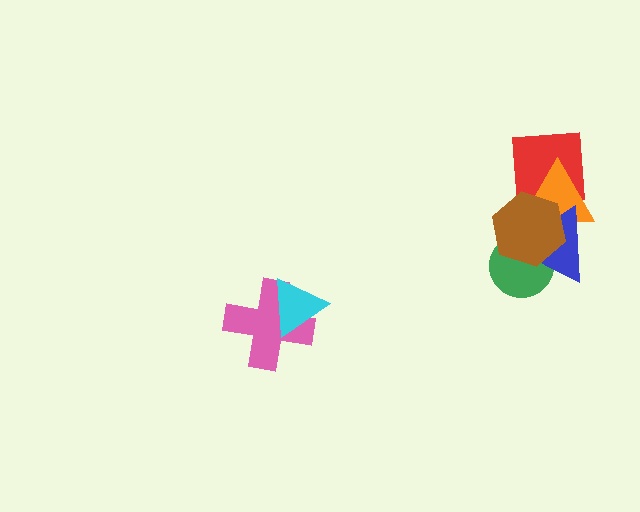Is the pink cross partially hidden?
Yes, it is partially covered by another shape.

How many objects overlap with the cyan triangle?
1 object overlaps with the cyan triangle.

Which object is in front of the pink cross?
The cyan triangle is in front of the pink cross.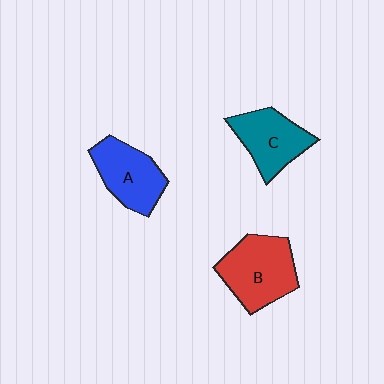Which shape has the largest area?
Shape B (red).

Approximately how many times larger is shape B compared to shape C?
Approximately 1.2 times.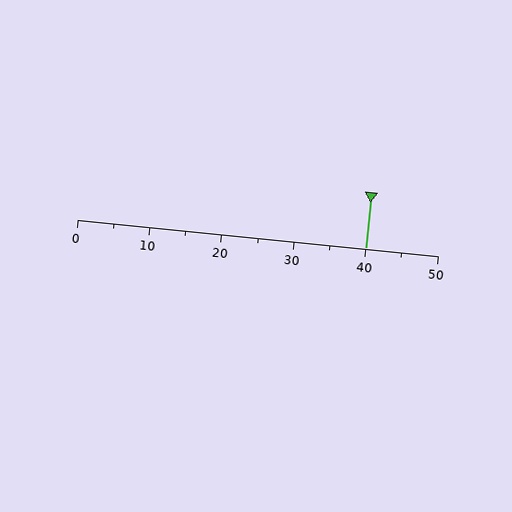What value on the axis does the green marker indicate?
The marker indicates approximately 40.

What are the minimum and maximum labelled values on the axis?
The axis runs from 0 to 50.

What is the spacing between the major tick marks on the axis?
The major ticks are spaced 10 apart.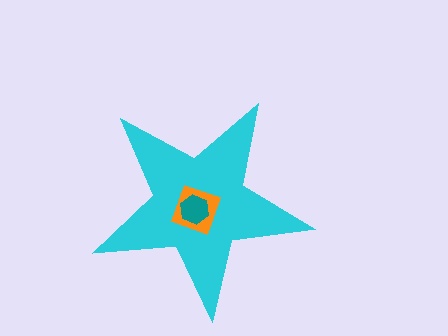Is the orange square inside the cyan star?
Yes.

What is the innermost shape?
The teal hexagon.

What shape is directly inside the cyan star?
The orange square.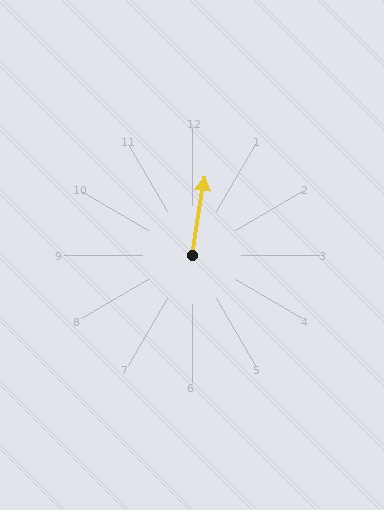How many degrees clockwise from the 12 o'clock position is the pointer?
Approximately 9 degrees.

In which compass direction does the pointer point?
North.